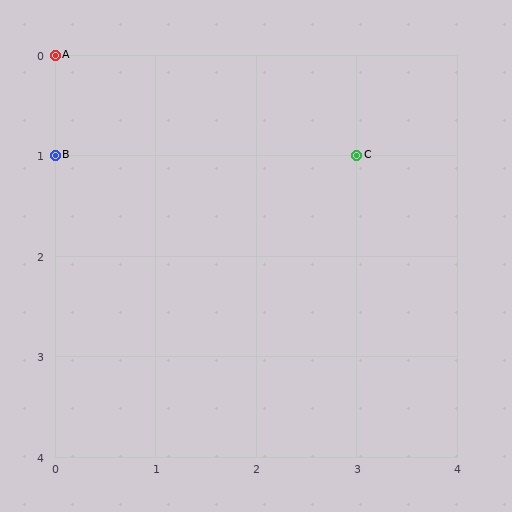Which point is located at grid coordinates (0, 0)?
Point A is at (0, 0).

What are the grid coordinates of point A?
Point A is at grid coordinates (0, 0).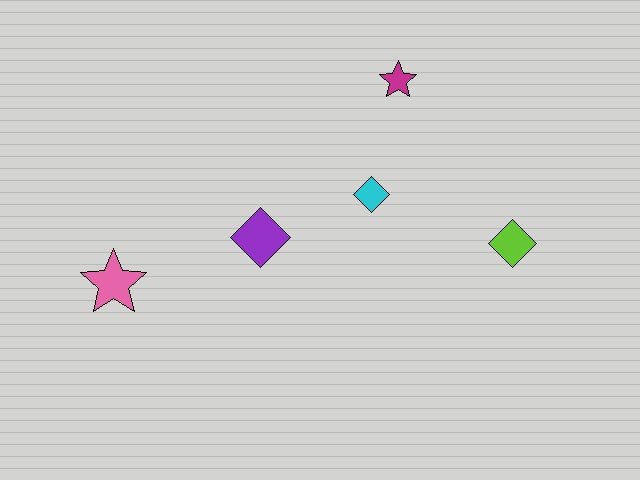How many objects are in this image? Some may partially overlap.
There are 5 objects.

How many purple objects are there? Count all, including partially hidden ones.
There is 1 purple object.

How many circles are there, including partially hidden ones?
There are no circles.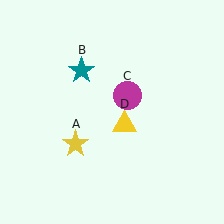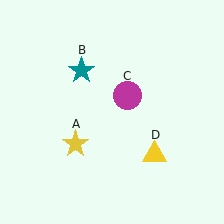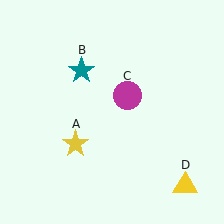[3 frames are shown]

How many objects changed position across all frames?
1 object changed position: yellow triangle (object D).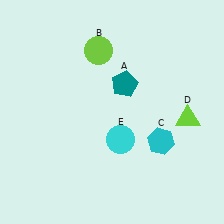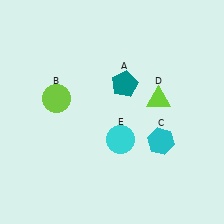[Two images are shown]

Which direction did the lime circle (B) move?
The lime circle (B) moved down.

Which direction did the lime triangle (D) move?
The lime triangle (D) moved left.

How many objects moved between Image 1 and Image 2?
2 objects moved between the two images.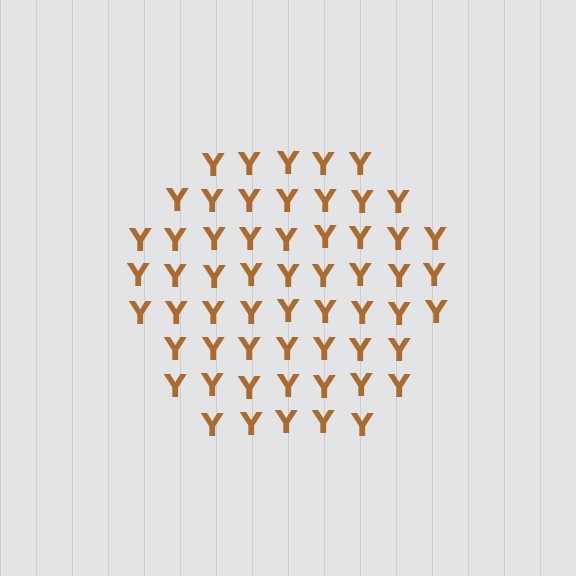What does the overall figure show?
The overall figure shows a hexagon.